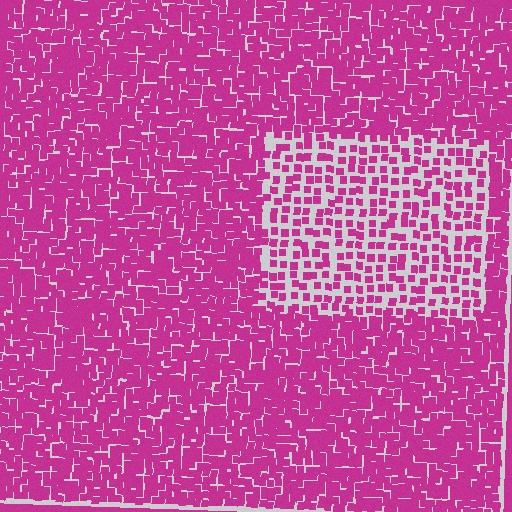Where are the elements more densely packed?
The elements are more densely packed outside the rectangle boundary.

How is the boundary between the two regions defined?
The boundary is defined by a change in element density (approximately 2.2x ratio). All elements are the same color, size, and shape.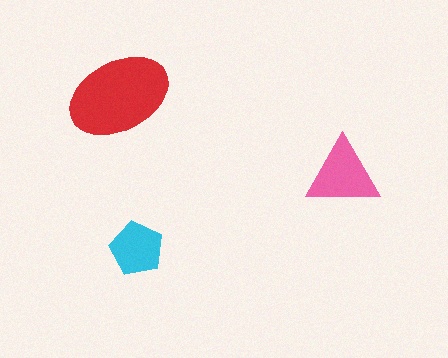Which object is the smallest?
The cyan pentagon.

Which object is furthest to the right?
The pink triangle is rightmost.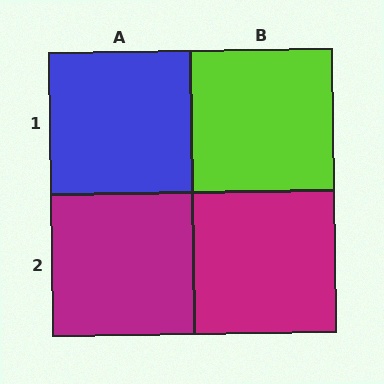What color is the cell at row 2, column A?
Magenta.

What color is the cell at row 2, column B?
Magenta.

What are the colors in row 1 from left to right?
Blue, lime.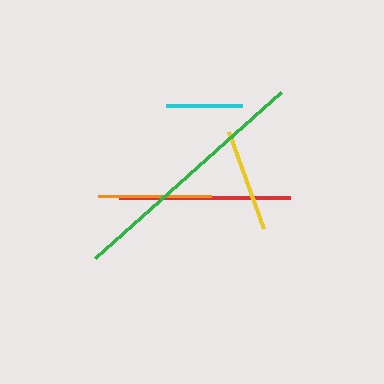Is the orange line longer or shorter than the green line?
The green line is longer than the orange line.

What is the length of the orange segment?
The orange segment is approximately 113 pixels long.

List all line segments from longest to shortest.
From longest to shortest: green, red, orange, yellow, cyan.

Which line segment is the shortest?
The cyan line is the shortest at approximately 76 pixels.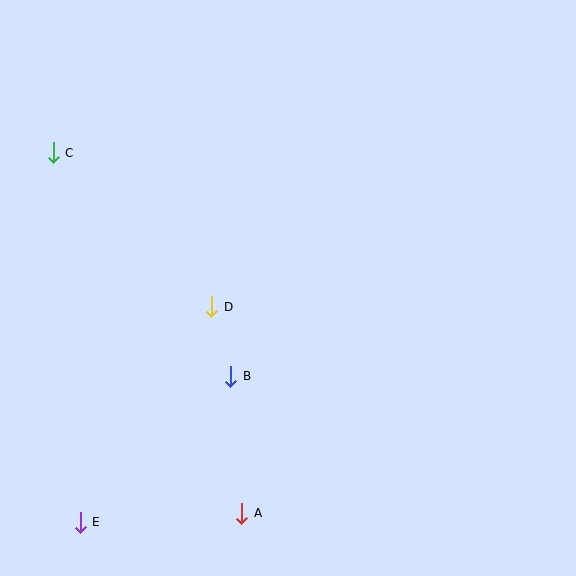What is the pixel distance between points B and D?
The distance between B and D is 72 pixels.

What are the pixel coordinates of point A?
Point A is at (242, 513).